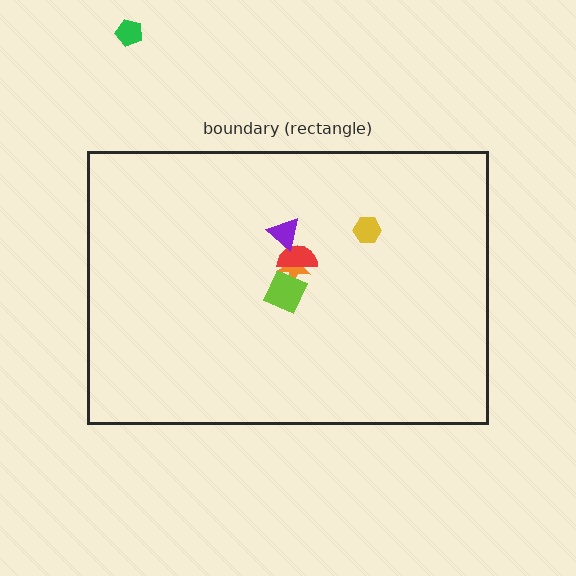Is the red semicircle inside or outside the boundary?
Inside.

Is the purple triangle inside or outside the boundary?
Inside.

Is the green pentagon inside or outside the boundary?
Outside.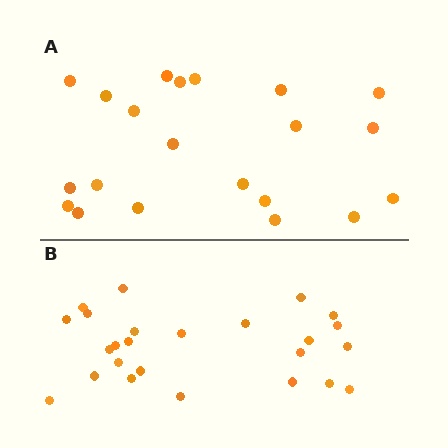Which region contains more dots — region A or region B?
Region B (the bottom region) has more dots.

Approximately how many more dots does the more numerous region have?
Region B has about 4 more dots than region A.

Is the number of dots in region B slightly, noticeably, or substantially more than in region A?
Region B has only slightly more — the two regions are fairly close. The ratio is roughly 1.2 to 1.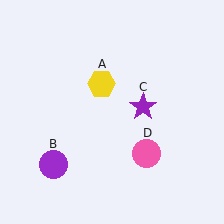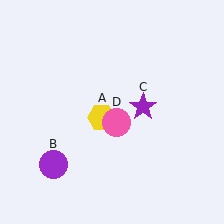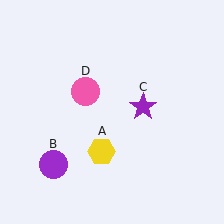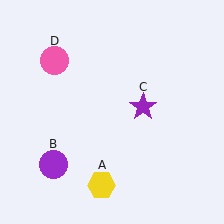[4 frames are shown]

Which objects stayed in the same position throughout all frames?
Purple circle (object B) and purple star (object C) remained stationary.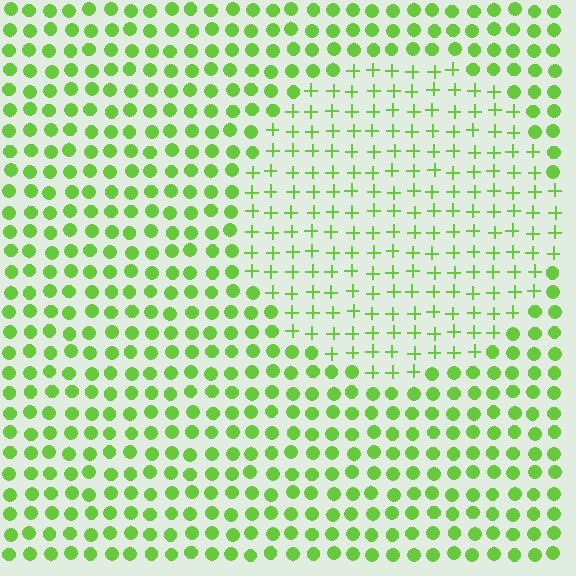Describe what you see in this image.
The image is filled with small lime elements arranged in a uniform grid. A circle-shaped region contains plus signs, while the surrounding area contains circles. The boundary is defined purely by the change in element shape.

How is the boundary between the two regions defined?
The boundary is defined by a change in element shape: plus signs inside vs. circles outside. All elements share the same color and spacing.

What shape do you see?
I see a circle.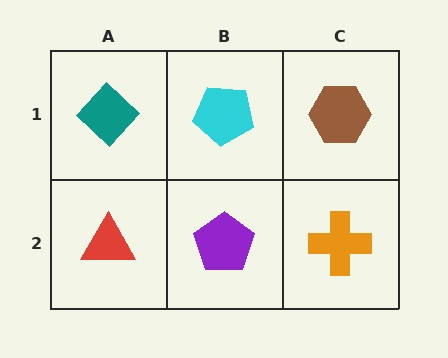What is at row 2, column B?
A purple pentagon.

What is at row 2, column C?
An orange cross.